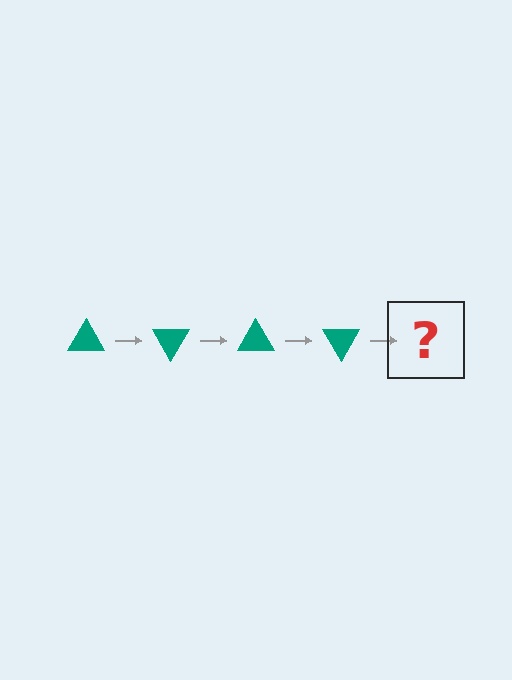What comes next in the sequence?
The next element should be a teal triangle rotated 240 degrees.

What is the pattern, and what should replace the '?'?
The pattern is that the triangle rotates 60 degrees each step. The '?' should be a teal triangle rotated 240 degrees.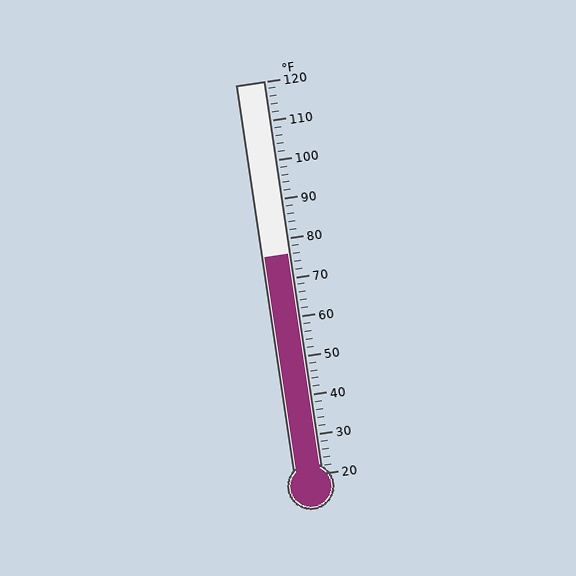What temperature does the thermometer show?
The thermometer shows approximately 76°F.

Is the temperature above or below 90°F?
The temperature is below 90°F.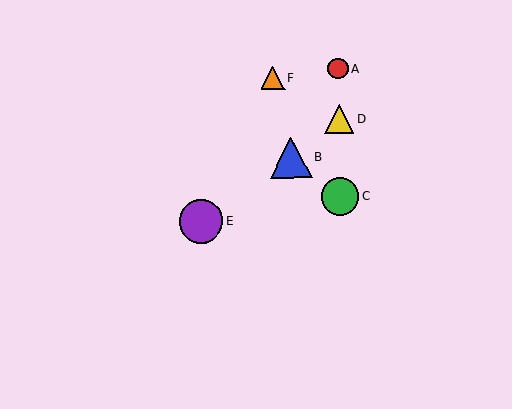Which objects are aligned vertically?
Objects A, C, D are aligned vertically.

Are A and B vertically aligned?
No, A is at x≈338 and B is at x≈291.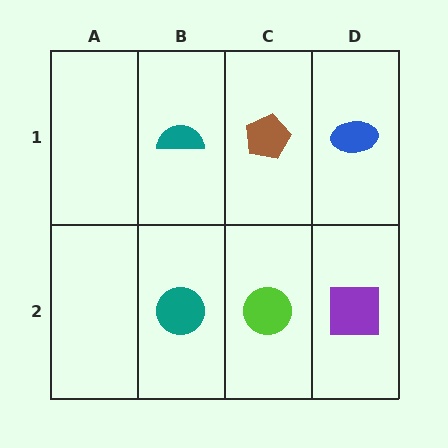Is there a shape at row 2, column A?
No, that cell is empty.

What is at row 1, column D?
A blue ellipse.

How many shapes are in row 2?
3 shapes.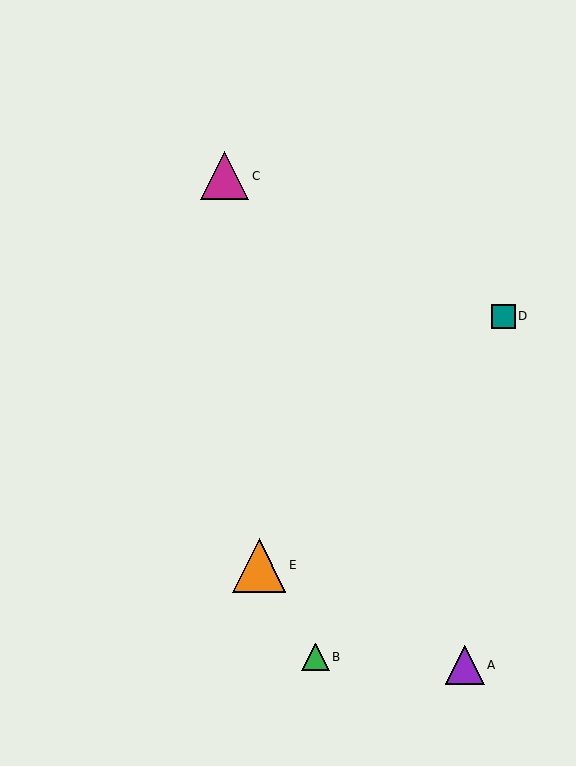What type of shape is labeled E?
Shape E is an orange triangle.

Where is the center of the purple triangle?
The center of the purple triangle is at (465, 665).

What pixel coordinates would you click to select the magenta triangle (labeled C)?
Click at (225, 176) to select the magenta triangle C.